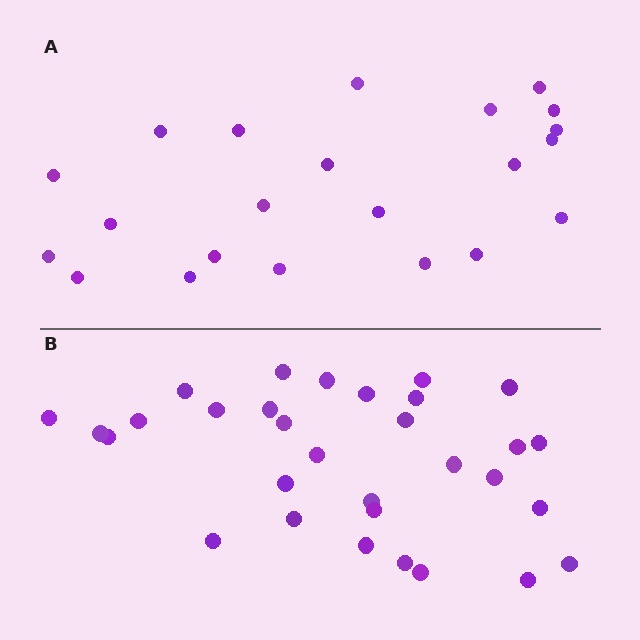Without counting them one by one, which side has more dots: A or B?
Region B (the bottom region) has more dots.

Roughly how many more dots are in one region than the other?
Region B has roughly 8 or so more dots than region A.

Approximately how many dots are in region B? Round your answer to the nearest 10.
About 30 dots. (The exact count is 31, which rounds to 30.)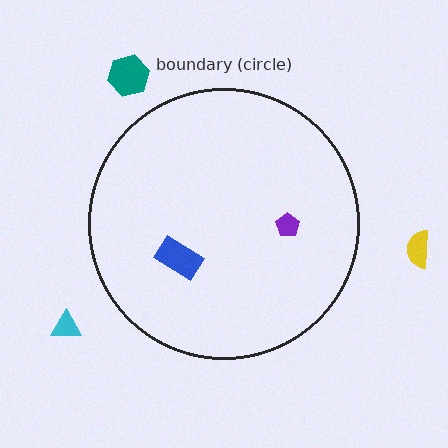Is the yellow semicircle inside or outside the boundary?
Outside.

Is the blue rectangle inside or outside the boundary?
Inside.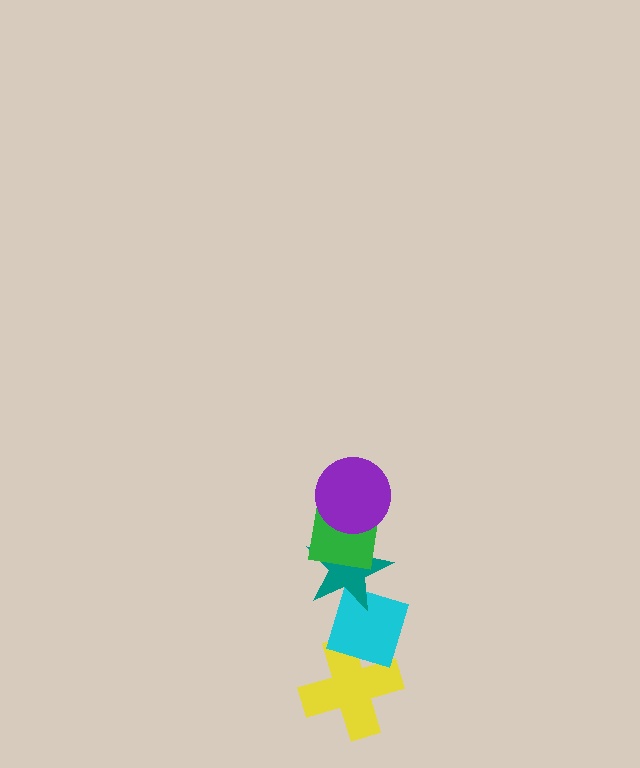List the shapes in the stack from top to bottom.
From top to bottom: the purple circle, the green square, the teal star, the cyan diamond, the yellow cross.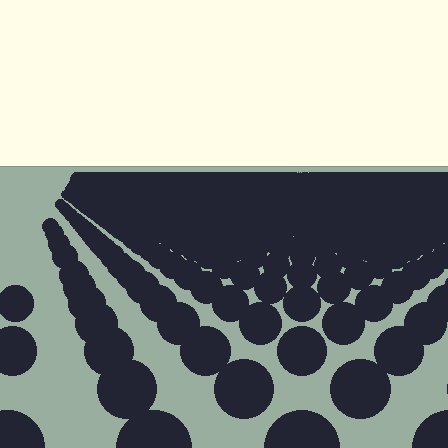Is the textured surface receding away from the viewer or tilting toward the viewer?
The surface is receding away from the viewer. Texture elements get smaller and denser toward the top.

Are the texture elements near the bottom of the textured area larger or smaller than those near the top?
Larger. Near the bottom, elements are closer to the viewer and appear at a bigger on-screen size.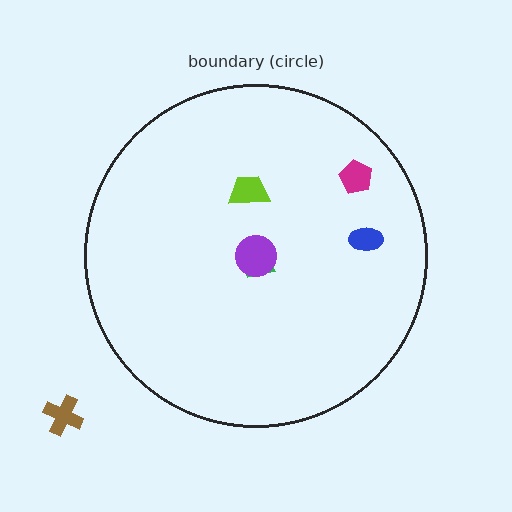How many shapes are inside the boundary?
5 inside, 1 outside.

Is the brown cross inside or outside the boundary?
Outside.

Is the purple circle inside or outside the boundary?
Inside.